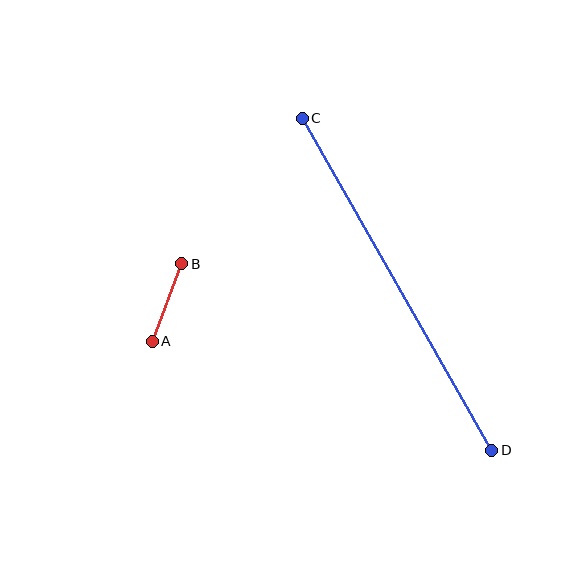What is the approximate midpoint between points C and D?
The midpoint is at approximately (397, 284) pixels.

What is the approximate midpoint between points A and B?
The midpoint is at approximately (167, 303) pixels.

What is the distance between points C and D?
The distance is approximately 382 pixels.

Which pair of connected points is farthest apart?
Points C and D are farthest apart.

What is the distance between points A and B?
The distance is approximately 83 pixels.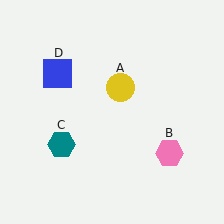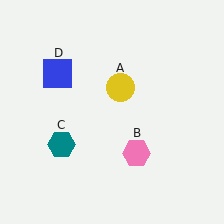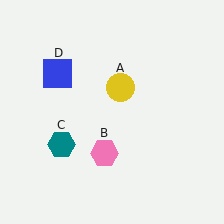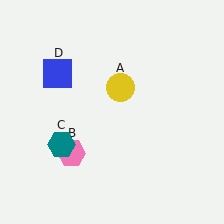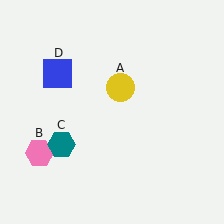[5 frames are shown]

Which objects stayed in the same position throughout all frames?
Yellow circle (object A) and teal hexagon (object C) and blue square (object D) remained stationary.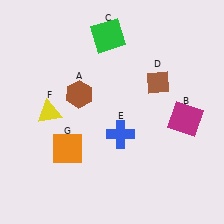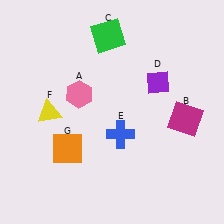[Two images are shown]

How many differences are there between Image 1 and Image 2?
There are 2 differences between the two images.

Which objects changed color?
A changed from brown to pink. D changed from brown to purple.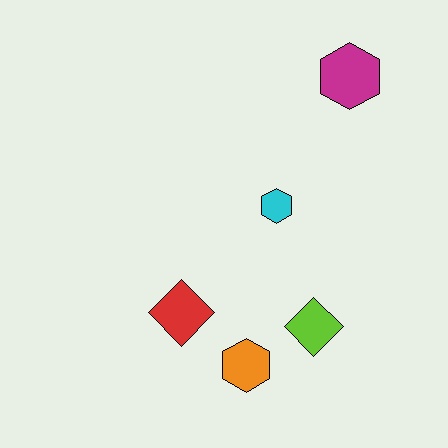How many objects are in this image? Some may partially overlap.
There are 5 objects.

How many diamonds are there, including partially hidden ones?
There are 2 diamonds.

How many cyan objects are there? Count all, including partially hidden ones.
There is 1 cyan object.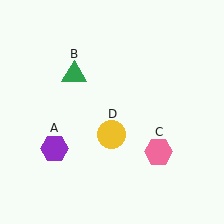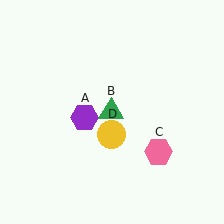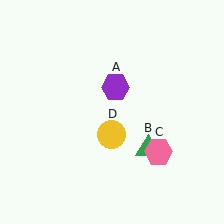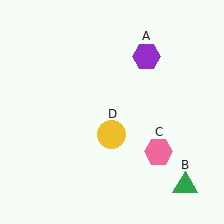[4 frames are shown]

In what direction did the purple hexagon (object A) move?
The purple hexagon (object A) moved up and to the right.